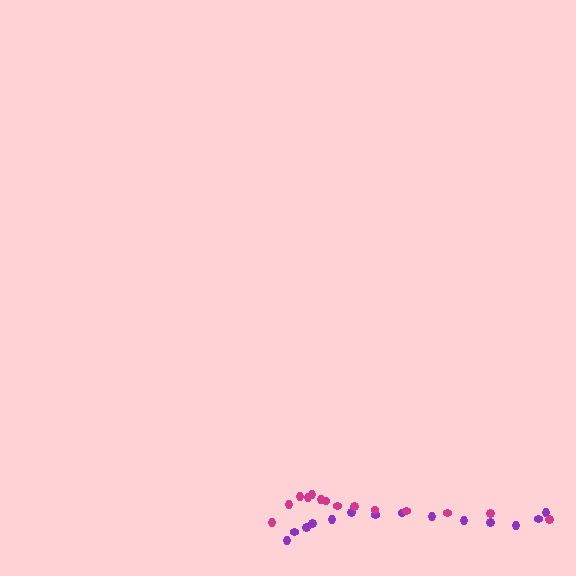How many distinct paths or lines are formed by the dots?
There are 2 distinct paths.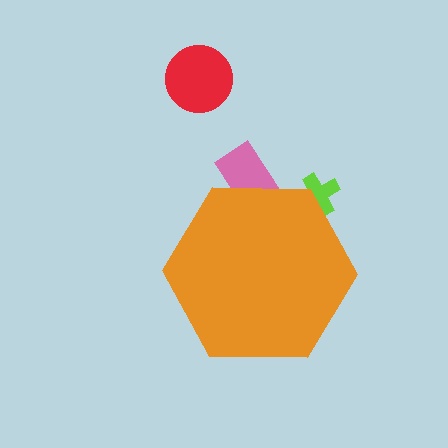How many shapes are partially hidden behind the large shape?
2 shapes are partially hidden.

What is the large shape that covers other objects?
An orange hexagon.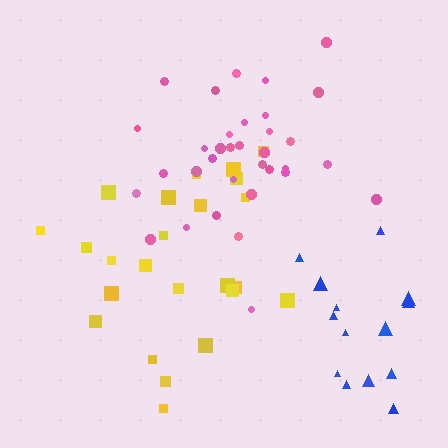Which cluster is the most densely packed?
Pink.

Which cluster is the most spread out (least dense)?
Yellow.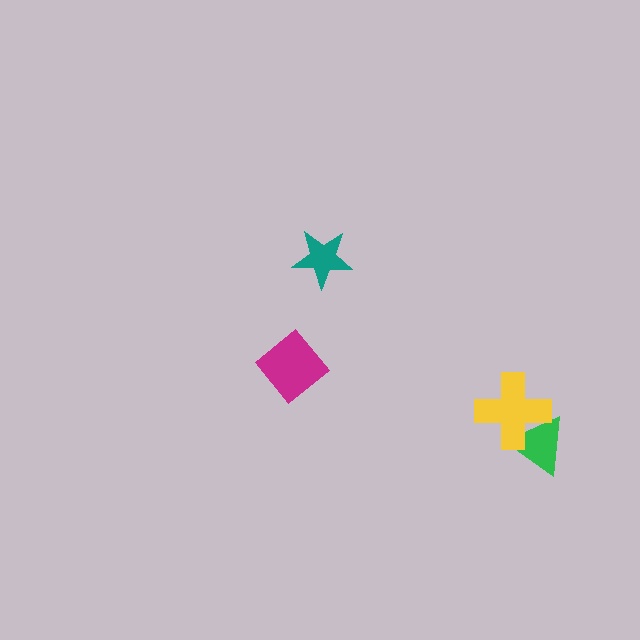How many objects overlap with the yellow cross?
1 object overlaps with the yellow cross.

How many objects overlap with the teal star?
0 objects overlap with the teal star.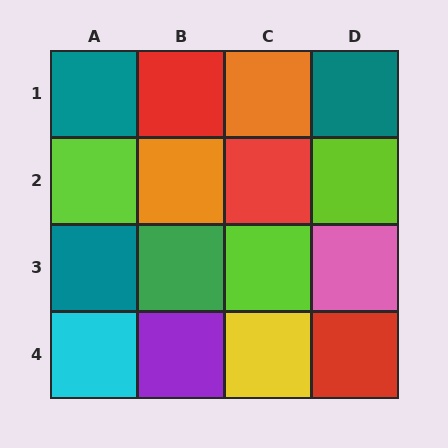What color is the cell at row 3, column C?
Lime.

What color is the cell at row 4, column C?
Yellow.